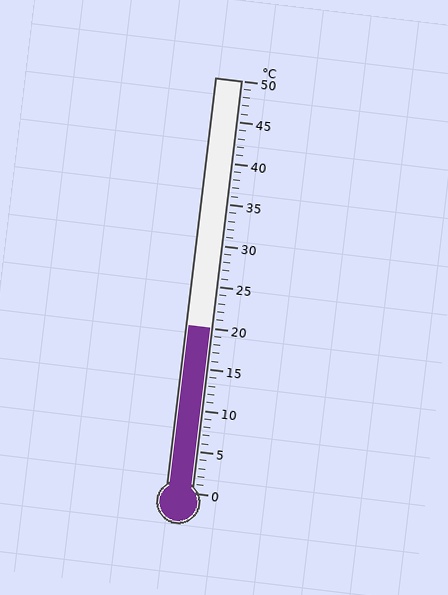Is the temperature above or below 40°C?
The temperature is below 40°C.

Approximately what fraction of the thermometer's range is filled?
The thermometer is filled to approximately 40% of its range.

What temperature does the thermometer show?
The thermometer shows approximately 20°C.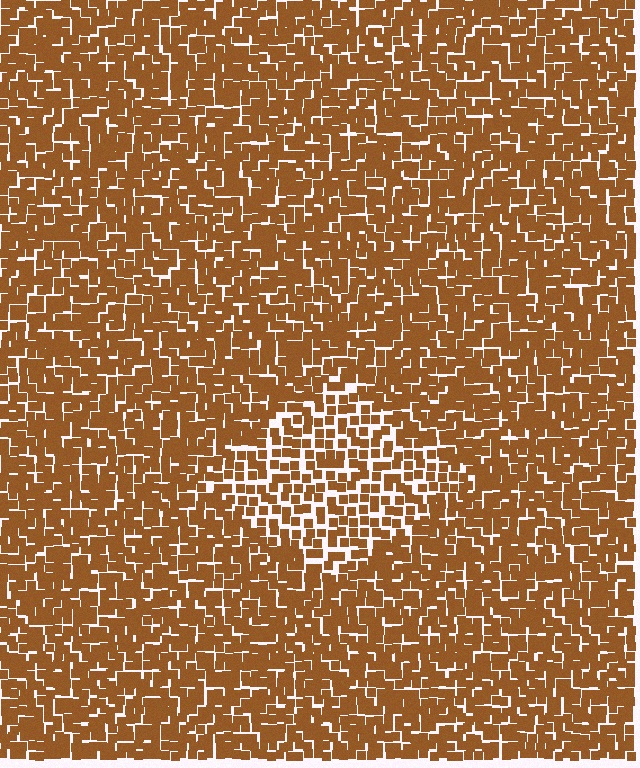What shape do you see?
I see a diamond.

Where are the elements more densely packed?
The elements are more densely packed outside the diamond boundary.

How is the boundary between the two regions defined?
The boundary is defined by a change in element density (approximately 1.6x ratio). All elements are the same color, size, and shape.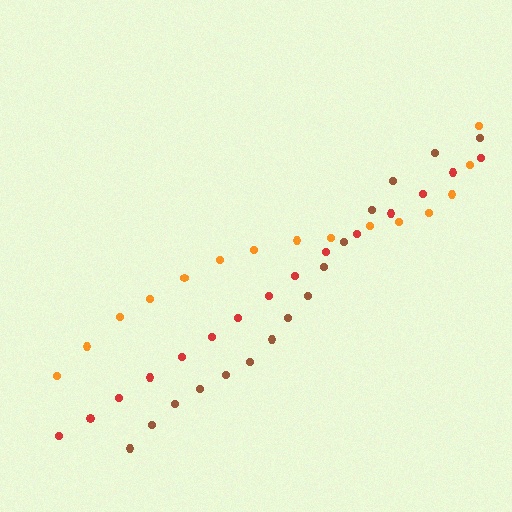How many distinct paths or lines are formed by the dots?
There are 3 distinct paths.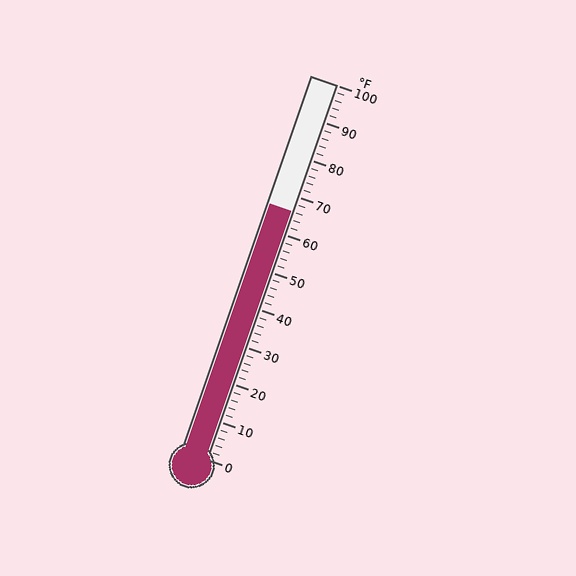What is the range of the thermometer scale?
The thermometer scale ranges from 0°F to 100°F.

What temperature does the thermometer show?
The thermometer shows approximately 66°F.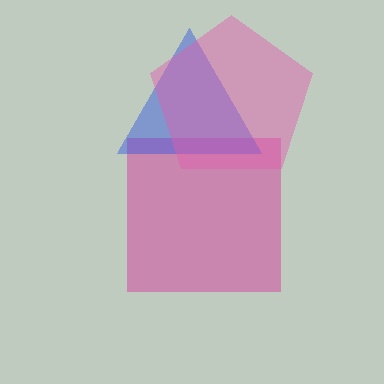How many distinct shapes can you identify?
There are 3 distinct shapes: a magenta square, a blue triangle, a pink pentagon.